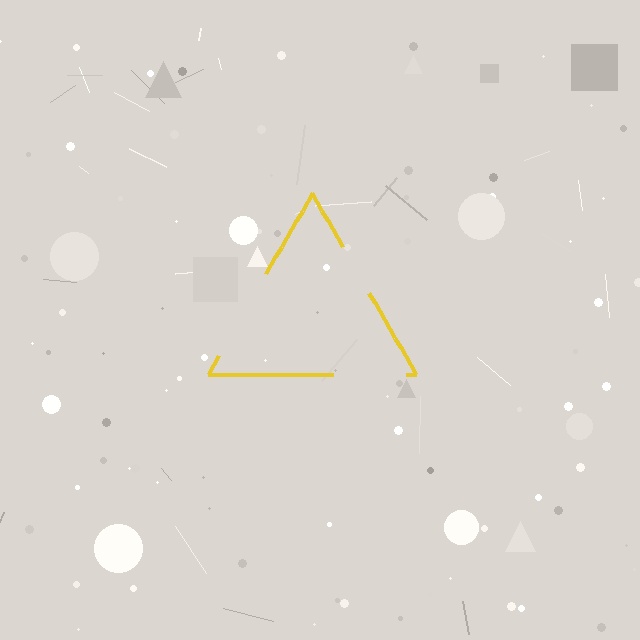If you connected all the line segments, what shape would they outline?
They would outline a triangle.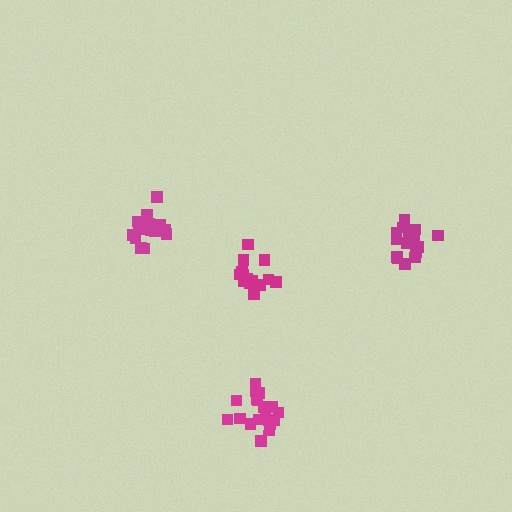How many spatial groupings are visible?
There are 4 spatial groupings.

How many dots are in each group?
Group 1: 18 dots, Group 2: 15 dots, Group 3: 16 dots, Group 4: 16 dots (65 total).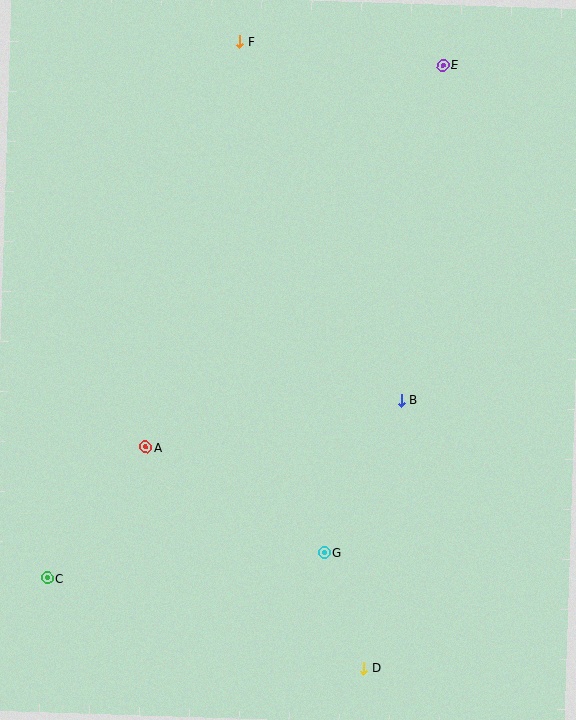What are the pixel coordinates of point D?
Point D is at (364, 668).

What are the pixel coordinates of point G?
Point G is at (324, 553).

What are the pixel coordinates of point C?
Point C is at (47, 578).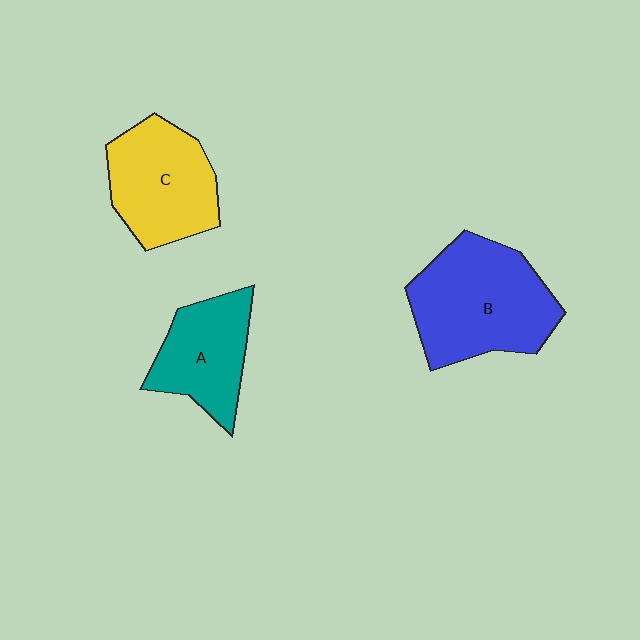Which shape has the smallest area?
Shape A (teal).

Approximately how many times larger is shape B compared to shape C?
Approximately 1.3 times.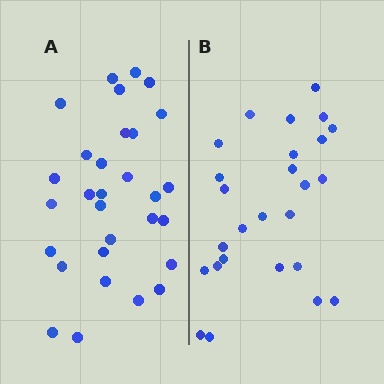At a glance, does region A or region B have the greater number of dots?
Region A (the left region) has more dots.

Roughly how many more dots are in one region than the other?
Region A has about 4 more dots than region B.